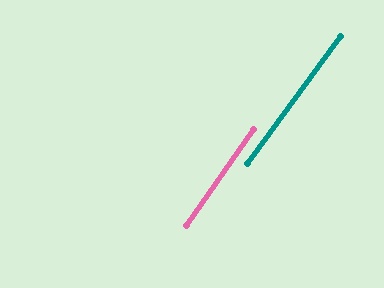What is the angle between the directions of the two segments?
Approximately 1 degree.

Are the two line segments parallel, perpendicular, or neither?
Parallel — their directions differ by only 1.4°.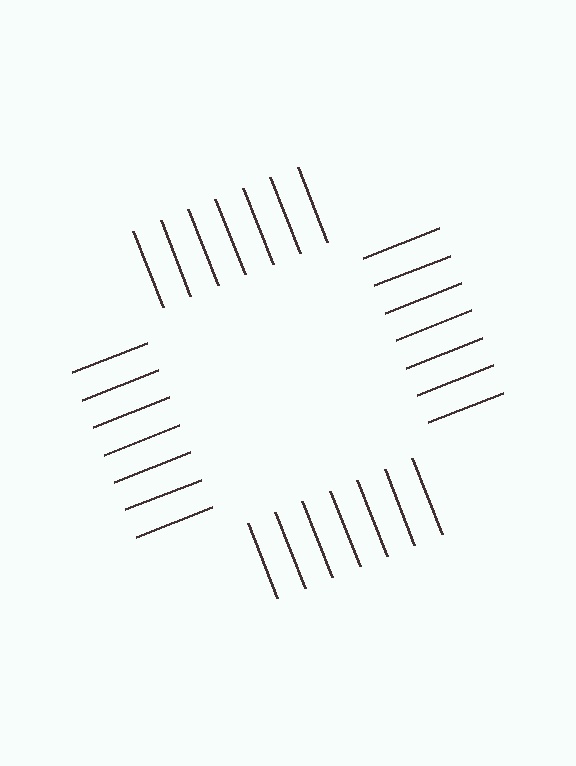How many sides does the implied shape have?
4 sides — the line-ends trace a square.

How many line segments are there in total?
28 — 7 along each of the 4 edges.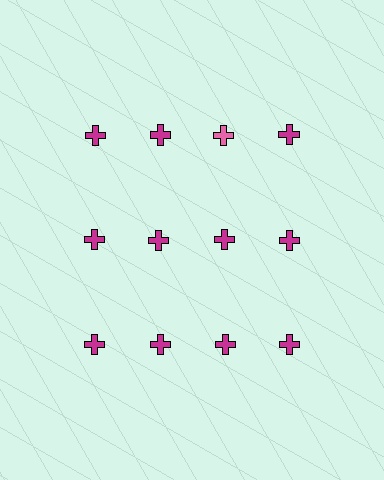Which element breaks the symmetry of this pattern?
The pink cross in the top row, center column breaks the symmetry. All other shapes are magenta crosses.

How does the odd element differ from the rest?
It has a different color: pink instead of magenta.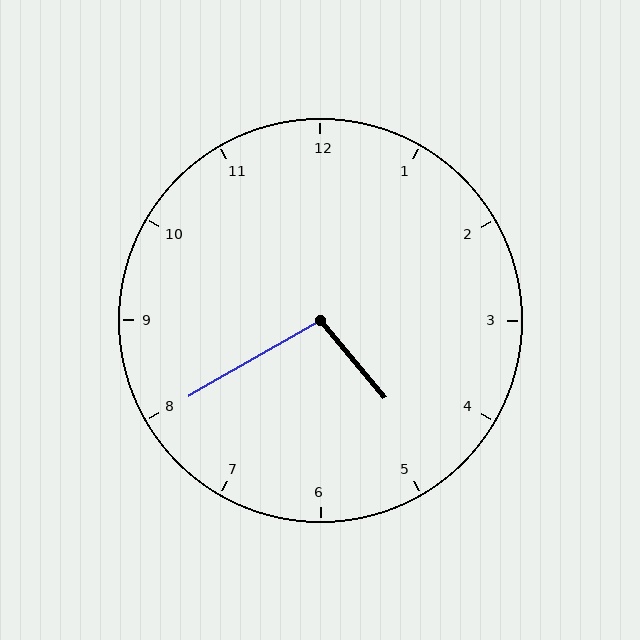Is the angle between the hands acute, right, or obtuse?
It is obtuse.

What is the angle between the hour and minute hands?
Approximately 100 degrees.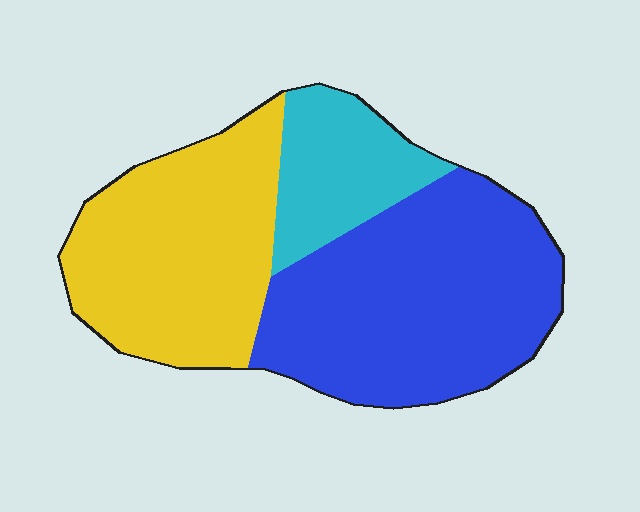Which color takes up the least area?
Cyan, at roughly 15%.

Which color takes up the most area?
Blue, at roughly 45%.